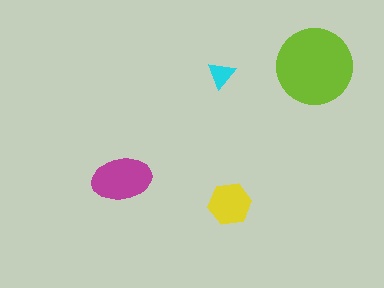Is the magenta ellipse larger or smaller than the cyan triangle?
Larger.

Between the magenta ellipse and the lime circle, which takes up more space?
The lime circle.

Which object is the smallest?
The cyan triangle.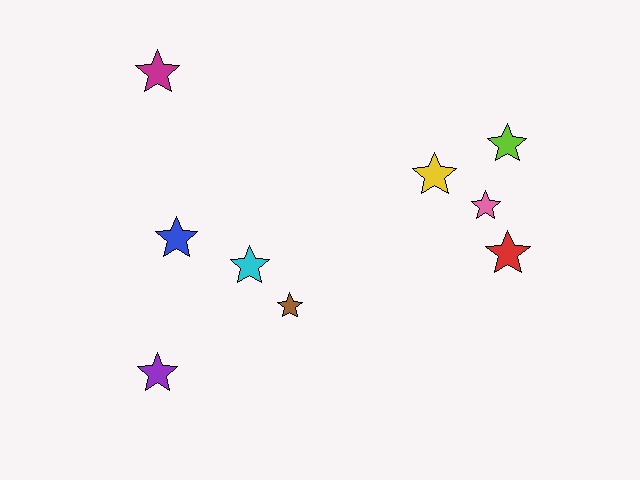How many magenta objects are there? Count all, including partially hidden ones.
There is 1 magenta object.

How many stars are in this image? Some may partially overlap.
There are 9 stars.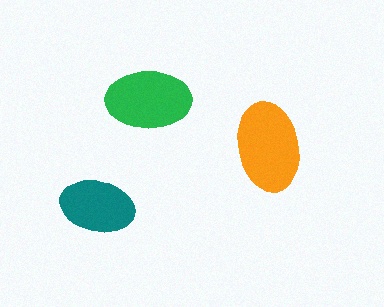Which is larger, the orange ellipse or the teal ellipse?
The orange one.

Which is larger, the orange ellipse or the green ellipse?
The orange one.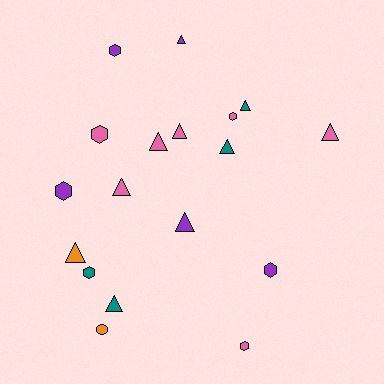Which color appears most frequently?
Pink, with 7 objects.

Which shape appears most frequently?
Triangle, with 10 objects.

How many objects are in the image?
There are 18 objects.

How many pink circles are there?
There are no pink circles.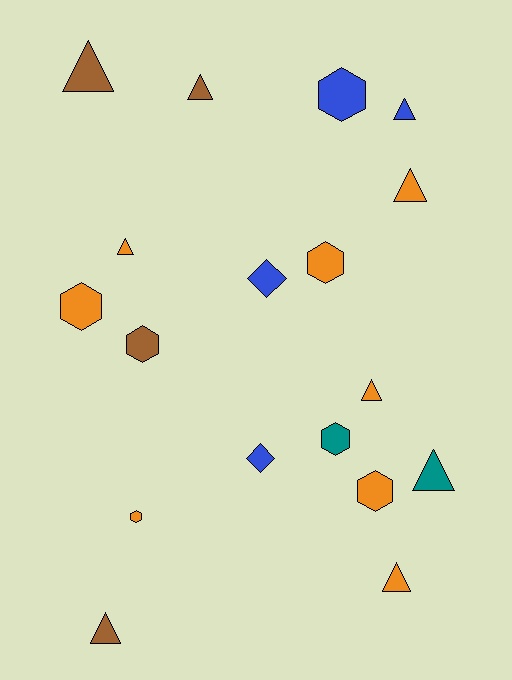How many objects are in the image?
There are 18 objects.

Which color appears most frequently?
Orange, with 8 objects.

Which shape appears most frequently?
Triangle, with 9 objects.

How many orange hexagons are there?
There are 4 orange hexagons.